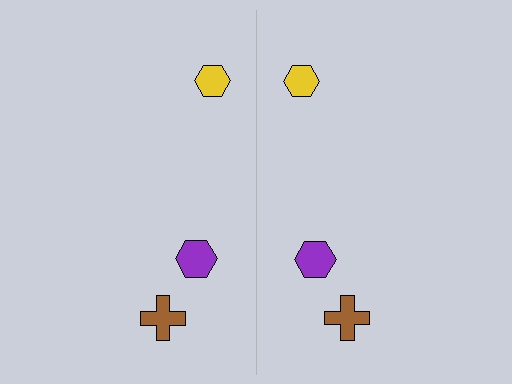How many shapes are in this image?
There are 6 shapes in this image.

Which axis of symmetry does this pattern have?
The pattern has a vertical axis of symmetry running through the center of the image.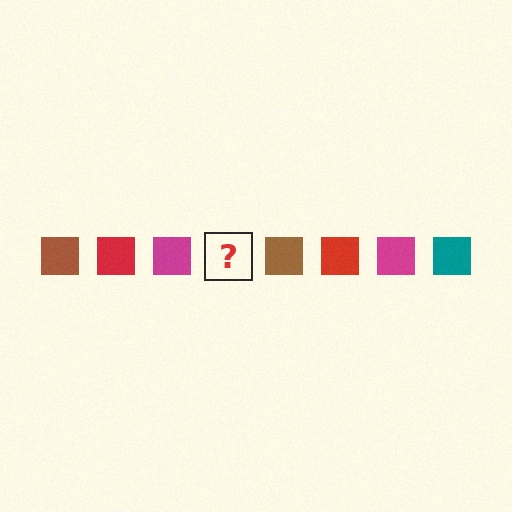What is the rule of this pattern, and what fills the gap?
The rule is that the pattern cycles through brown, red, magenta, teal squares. The gap should be filled with a teal square.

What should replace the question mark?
The question mark should be replaced with a teal square.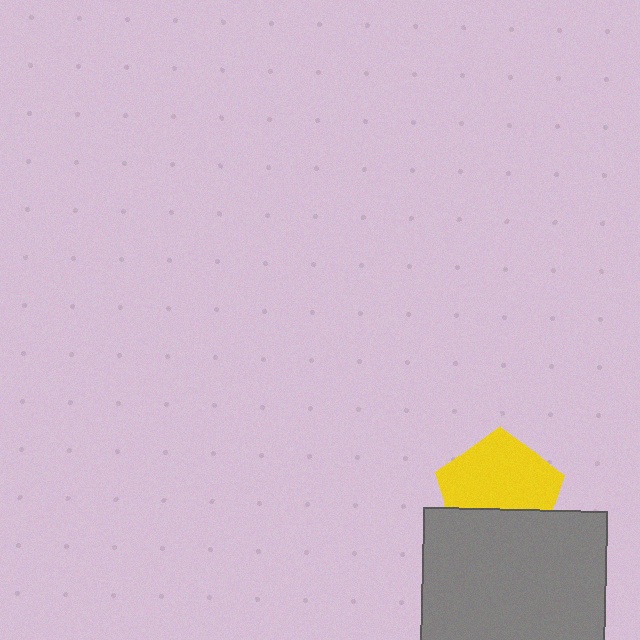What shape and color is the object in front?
The object in front is a gray square.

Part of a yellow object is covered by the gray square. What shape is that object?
It is a pentagon.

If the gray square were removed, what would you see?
You would see the complete yellow pentagon.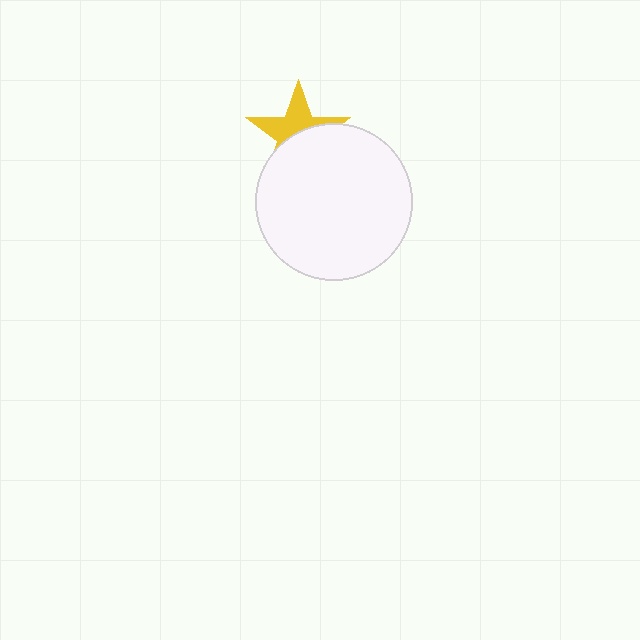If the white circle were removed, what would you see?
You would see the complete yellow star.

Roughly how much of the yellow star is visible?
About half of it is visible (roughly 48%).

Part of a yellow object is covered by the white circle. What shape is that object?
It is a star.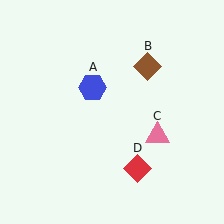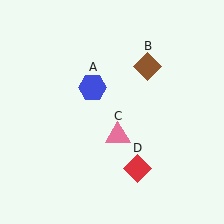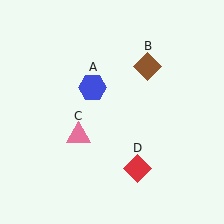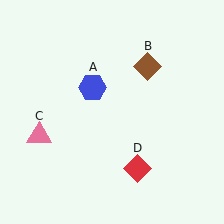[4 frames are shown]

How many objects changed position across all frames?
1 object changed position: pink triangle (object C).